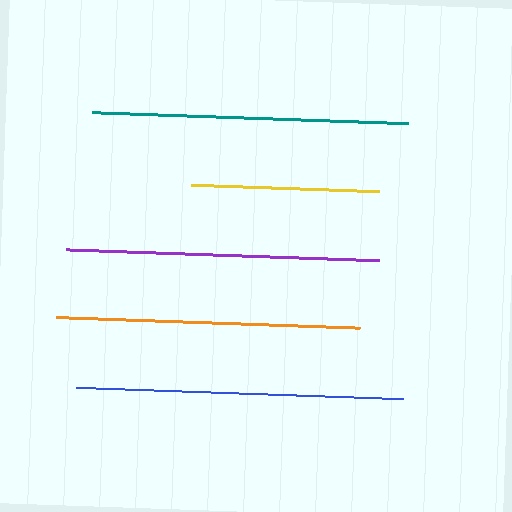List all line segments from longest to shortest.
From longest to shortest: blue, teal, purple, orange, yellow.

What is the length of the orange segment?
The orange segment is approximately 304 pixels long.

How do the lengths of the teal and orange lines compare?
The teal and orange lines are approximately the same length.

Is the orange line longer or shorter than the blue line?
The blue line is longer than the orange line.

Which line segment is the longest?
The blue line is the longest at approximately 327 pixels.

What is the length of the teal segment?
The teal segment is approximately 316 pixels long.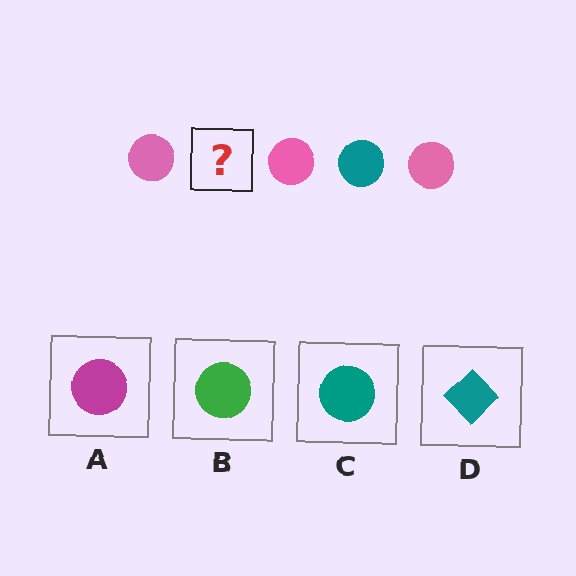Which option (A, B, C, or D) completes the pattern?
C.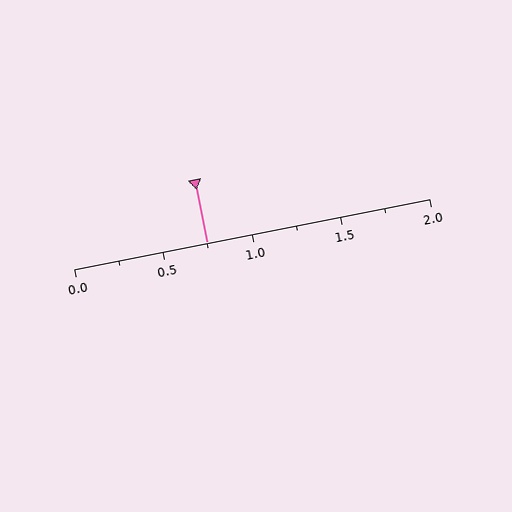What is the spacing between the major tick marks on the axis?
The major ticks are spaced 0.5 apart.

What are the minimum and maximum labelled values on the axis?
The axis runs from 0.0 to 2.0.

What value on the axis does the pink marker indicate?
The marker indicates approximately 0.75.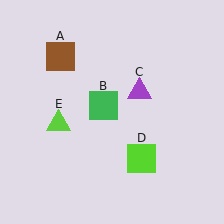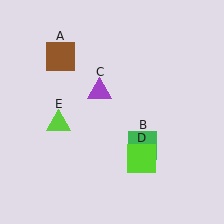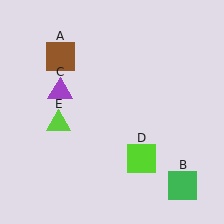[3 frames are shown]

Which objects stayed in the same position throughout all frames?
Brown square (object A) and lime square (object D) and lime triangle (object E) remained stationary.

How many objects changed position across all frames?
2 objects changed position: green square (object B), purple triangle (object C).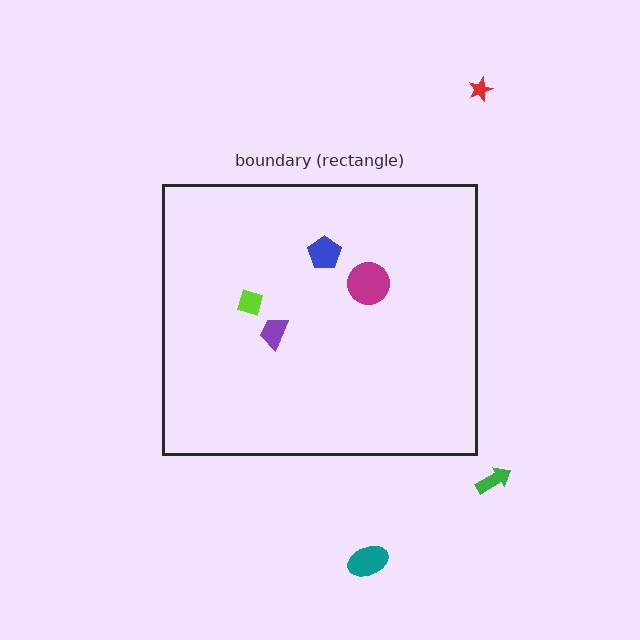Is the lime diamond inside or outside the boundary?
Inside.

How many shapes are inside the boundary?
4 inside, 3 outside.